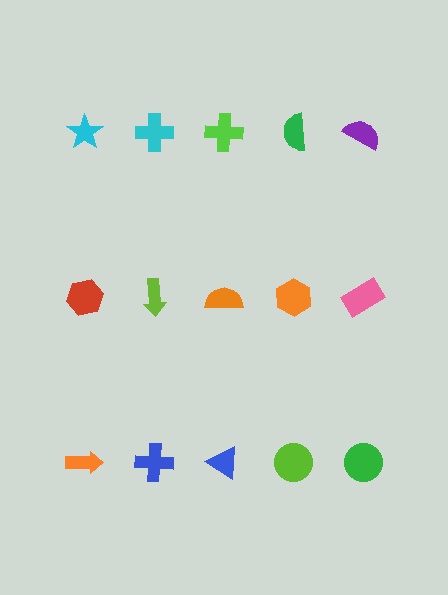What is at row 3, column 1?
An orange arrow.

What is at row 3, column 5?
A green circle.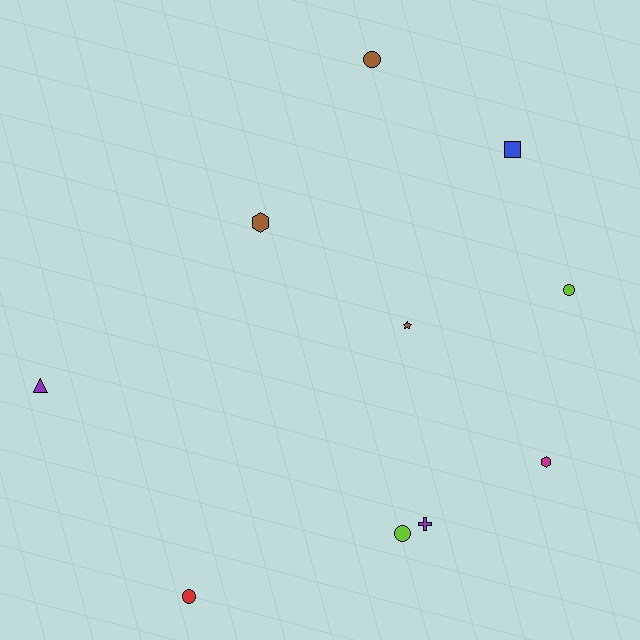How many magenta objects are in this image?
There is 1 magenta object.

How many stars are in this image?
There is 1 star.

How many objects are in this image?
There are 10 objects.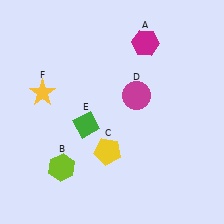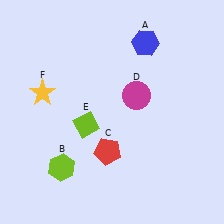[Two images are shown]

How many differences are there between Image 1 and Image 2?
There are 3 differences between the two images.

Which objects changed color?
A changed from magenta to blue. C changed from yellow to red. E changed from green to lime.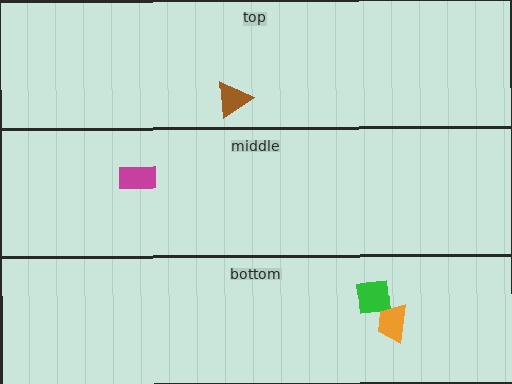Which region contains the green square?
The bottom region.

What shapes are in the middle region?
The magenta rectangle.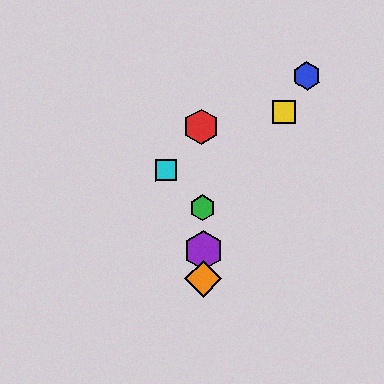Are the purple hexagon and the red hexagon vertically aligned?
Yes, both are at x≈203.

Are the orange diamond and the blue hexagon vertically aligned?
No, the orange diamond is at x≈203 and the blue hexagon is at x≈307.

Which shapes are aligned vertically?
The red hexagon, the green hexagon, the purple hexagon, the orange diamond are aligned vertically.